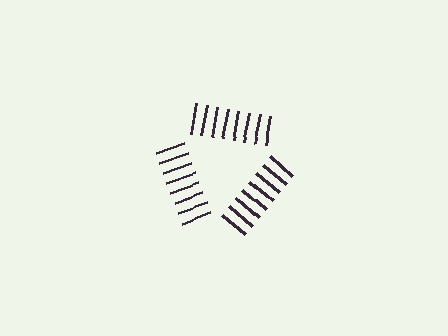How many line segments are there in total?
24 — 8 along each of the 3 edges.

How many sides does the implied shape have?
3 sides — the line-ends trace a triangle.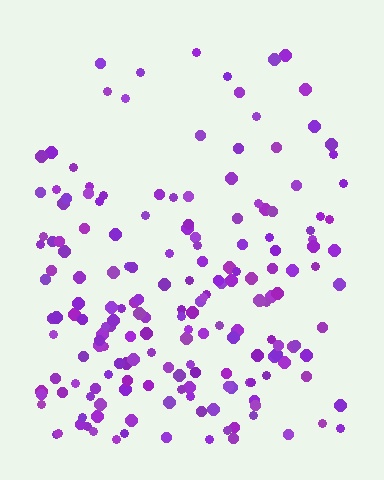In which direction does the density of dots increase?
From top to bottom, with the bottom side densest.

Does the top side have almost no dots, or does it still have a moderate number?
Still a moderate number, just noticeably fewer than the bottom.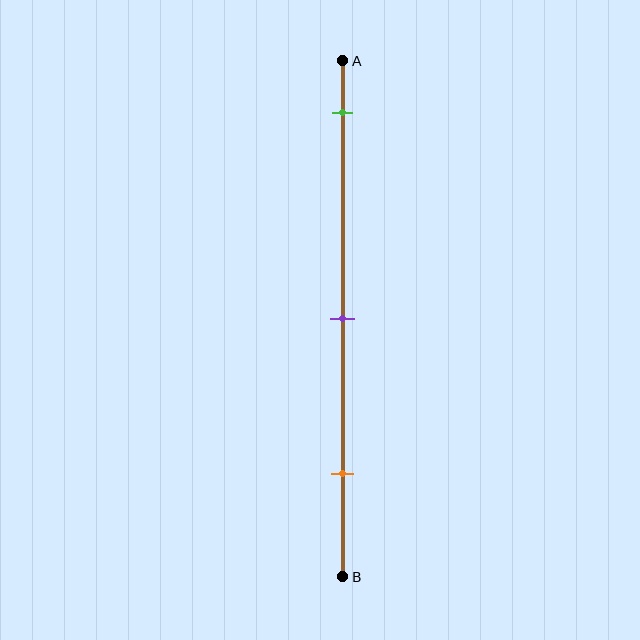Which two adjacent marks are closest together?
The purple and orange marks are the closest adjacent pair.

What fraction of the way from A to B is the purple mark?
The purple mark is approximately 50% (0.5) of the way from A to B.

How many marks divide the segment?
There are 3 marks dividing the segment.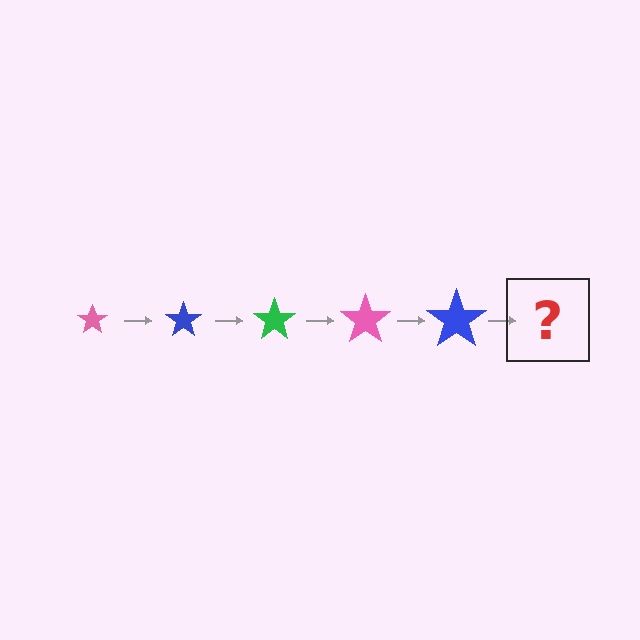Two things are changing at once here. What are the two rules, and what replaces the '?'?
The two rules are that the star grows larger each step and the color cycles through pink, blue, and green. The '?' should be a green star, larger than the previous one.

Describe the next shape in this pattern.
It should be a green star, larger than the previous one.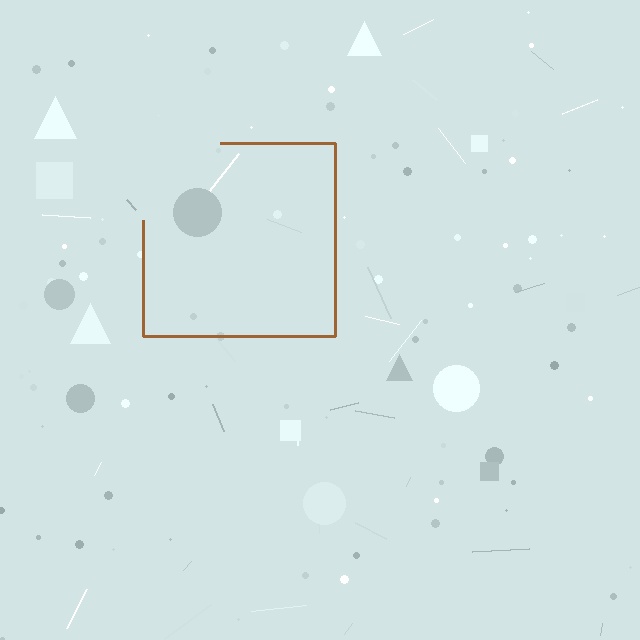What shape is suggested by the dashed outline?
The dashed outline suggests a square.